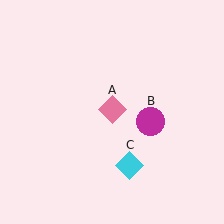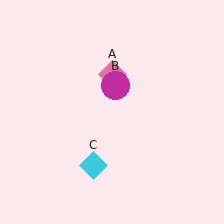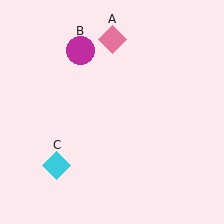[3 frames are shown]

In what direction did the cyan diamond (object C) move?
The cyan diamond (object C) moved left.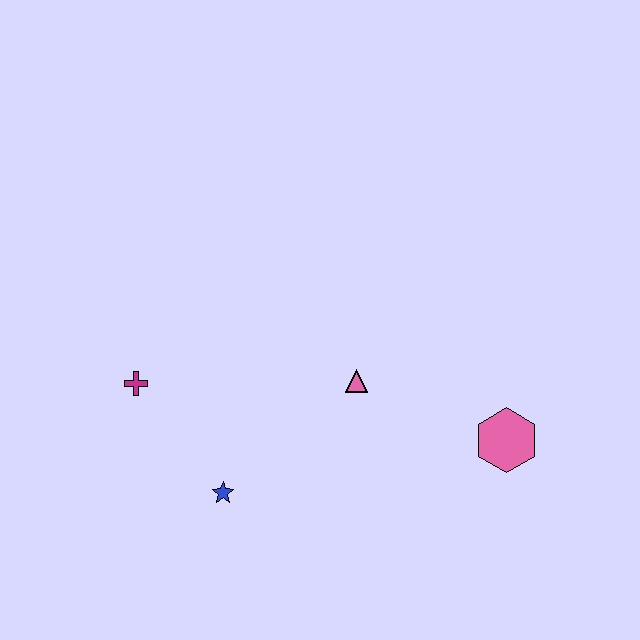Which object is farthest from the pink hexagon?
The magenta cross is farthest from the pink hexagon.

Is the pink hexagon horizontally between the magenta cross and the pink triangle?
No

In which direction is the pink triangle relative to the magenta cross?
The pink triangle is to the right of the magenta cross.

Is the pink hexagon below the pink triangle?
Yes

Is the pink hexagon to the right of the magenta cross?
Yes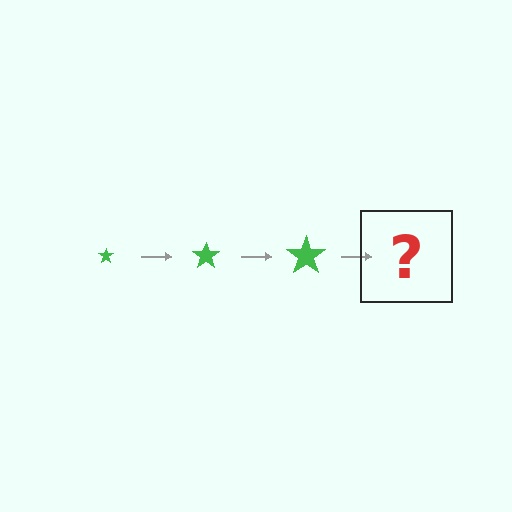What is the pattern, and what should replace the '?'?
The pattern is that the star gets progressively larger each step. The '?' should be a green star, larger than the previous one.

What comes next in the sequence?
The next element should be a green star, larger than the previous one.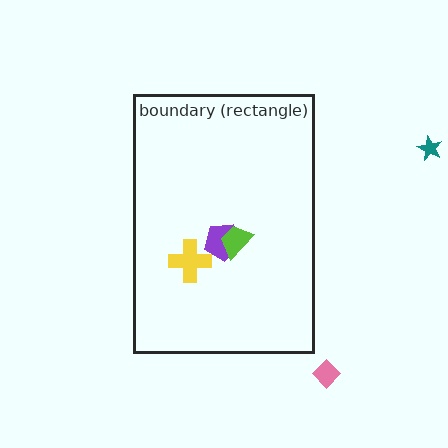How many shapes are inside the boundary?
3 inside, 2 outside.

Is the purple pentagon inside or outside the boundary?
Inside.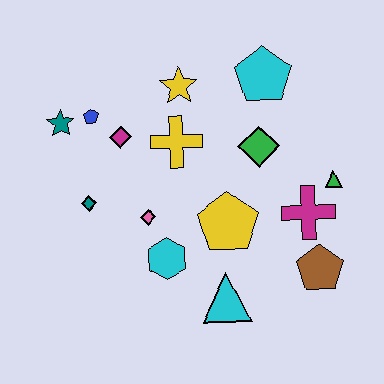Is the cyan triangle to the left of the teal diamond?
No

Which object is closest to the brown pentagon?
The magenta cross is closest to the brown pentagon.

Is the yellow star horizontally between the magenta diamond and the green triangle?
Yes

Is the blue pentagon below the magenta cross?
No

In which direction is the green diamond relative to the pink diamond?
The green diamond is to the right of the pink diamond.